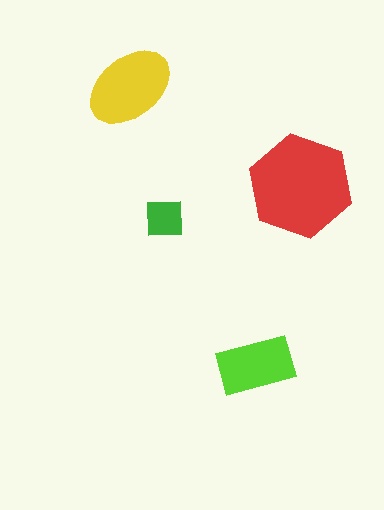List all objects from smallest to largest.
The green square, the lime rectangle, the yellow ellipse, the red hexagon.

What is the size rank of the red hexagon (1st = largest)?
1st.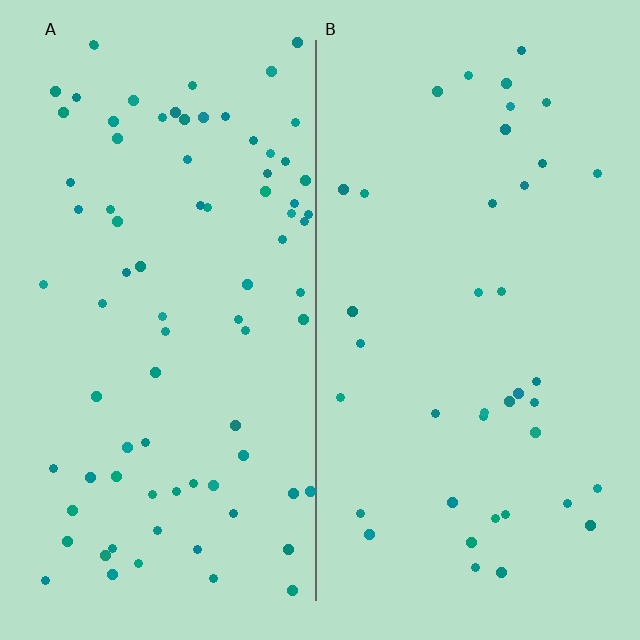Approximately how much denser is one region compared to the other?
Approximately 2.1× — region A over region B.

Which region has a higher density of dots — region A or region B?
A (the left).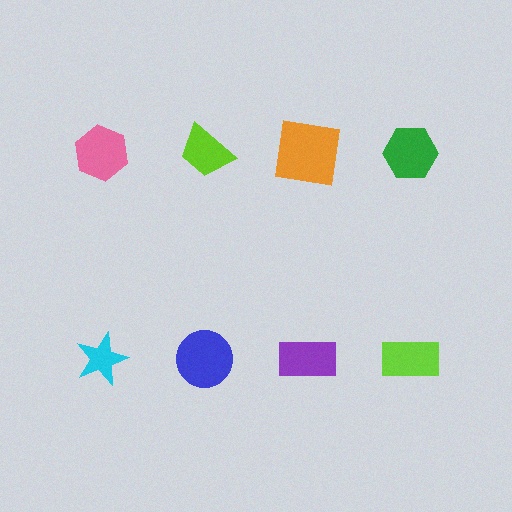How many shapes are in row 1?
4 shapes.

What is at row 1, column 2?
A lime trapezoid.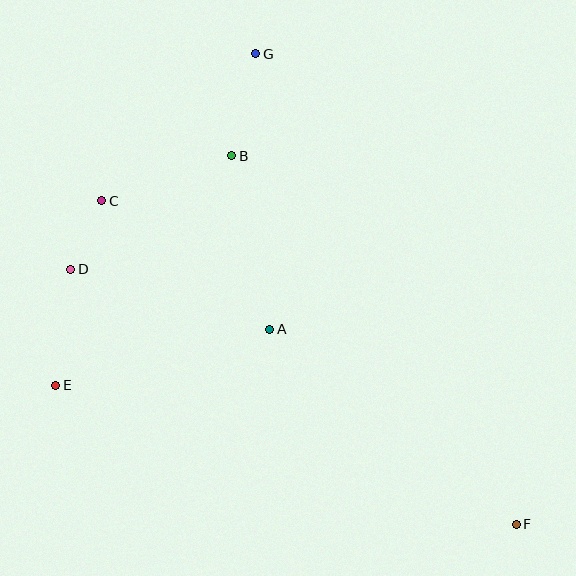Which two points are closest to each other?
Points C and D are closest to each other.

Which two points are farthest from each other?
Points F and G are farthest from each other.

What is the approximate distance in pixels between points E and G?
The distance between E and G is approximately 387 pixels.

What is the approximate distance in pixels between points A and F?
The distance between A and F is approximately 314 pixels.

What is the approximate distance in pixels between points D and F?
The distance between D and F is approximately 513 pixels.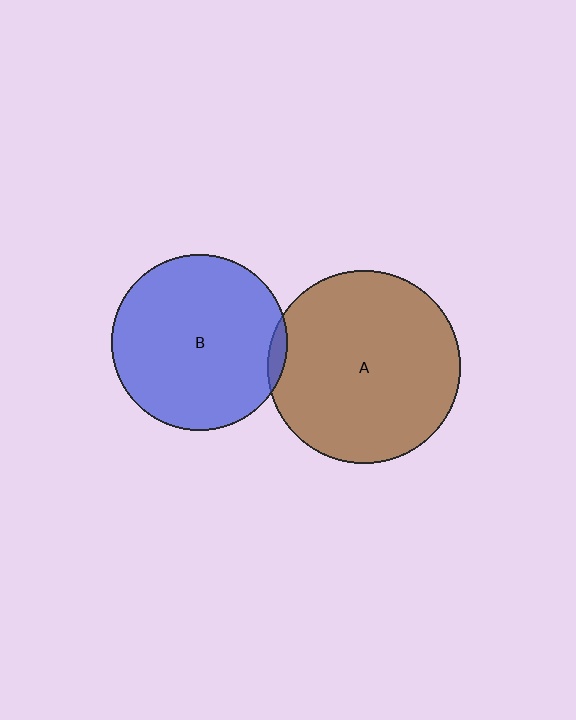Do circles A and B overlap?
Yes.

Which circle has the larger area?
Circle A (brown).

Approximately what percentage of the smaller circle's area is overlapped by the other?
Approximately 5%.